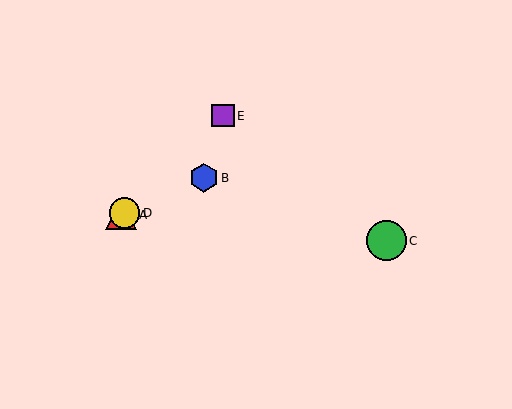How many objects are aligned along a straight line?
3 objects (A, B, D) are aligned along a straight line.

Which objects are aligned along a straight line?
Objects A, B, D are aligned along a straight line.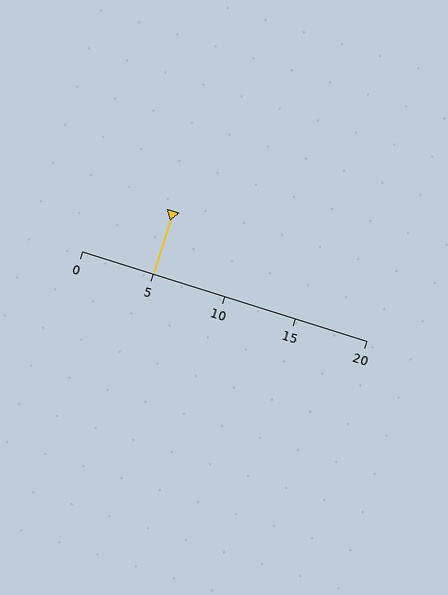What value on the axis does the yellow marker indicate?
The marker indicates approximately 5.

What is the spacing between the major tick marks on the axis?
The major ticks are spaced 5 apart.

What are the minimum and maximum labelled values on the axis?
The axis runs from 0 to 20.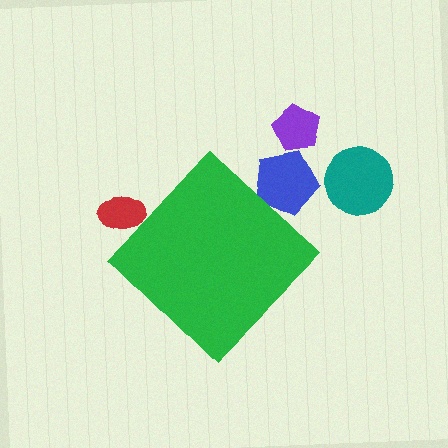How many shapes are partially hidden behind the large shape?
2 shapes are partially hidden.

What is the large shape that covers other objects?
A green diamond.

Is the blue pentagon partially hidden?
Yes, the blue pentagon is partially hidden behind the green diamond.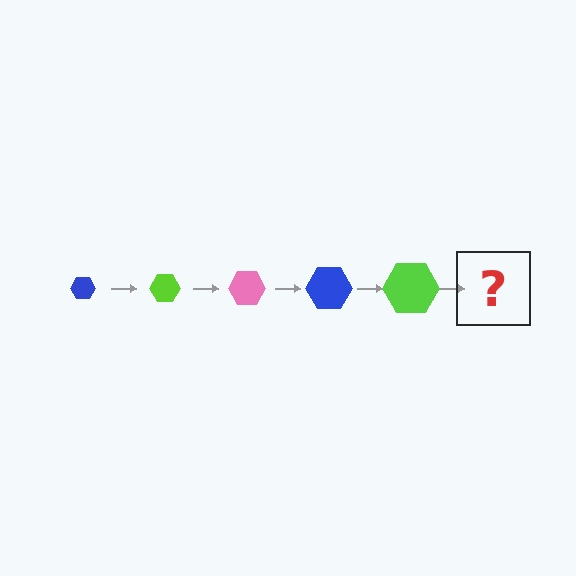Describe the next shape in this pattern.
It should be a pink hexagon, larger than the previous one.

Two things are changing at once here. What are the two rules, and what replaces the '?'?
The two rules are that the hexagon grows larger each step and the color cycles through blue, lime, and pink. The '?' should be a pink hexagon, larger than the previous one.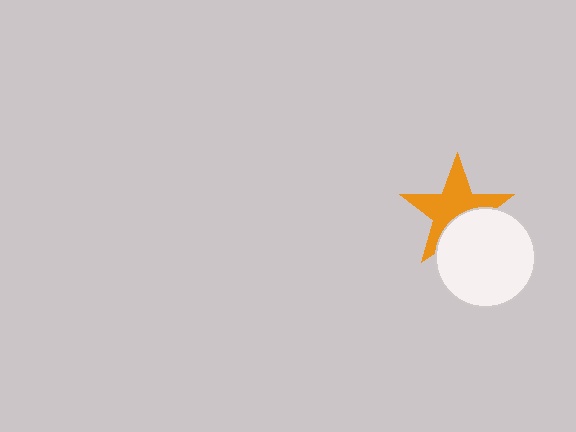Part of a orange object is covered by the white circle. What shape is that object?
It is a star.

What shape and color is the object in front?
The object in front is a white circle.